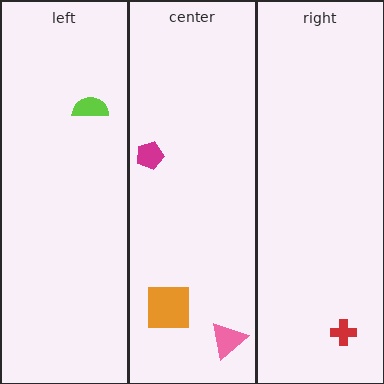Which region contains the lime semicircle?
The left region.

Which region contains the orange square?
The center region.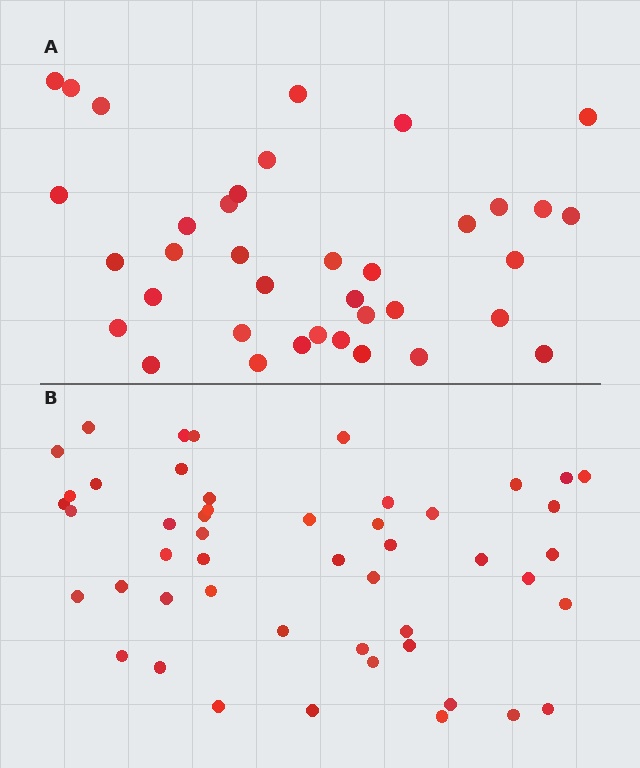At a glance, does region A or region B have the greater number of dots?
Region B (the bottom region) has more dots.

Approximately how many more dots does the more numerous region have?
Region B has roughly 12 or so more dots than region A.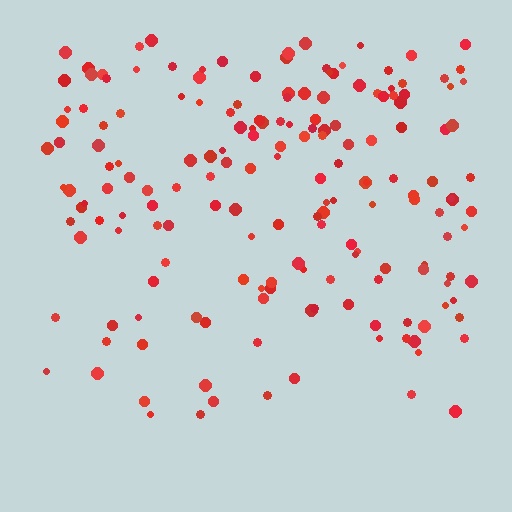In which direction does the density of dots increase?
From bottom to top, with the top side densest.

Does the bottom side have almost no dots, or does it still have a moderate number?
Still a moderate number, just noticeably fewer than the top.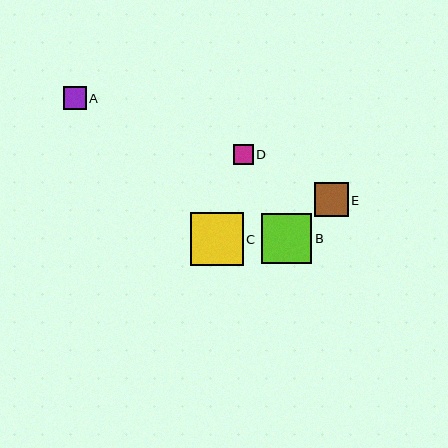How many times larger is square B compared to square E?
Square B is approximately 1.5 times the size of square E.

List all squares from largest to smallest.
From largest to smallest: C, B, E, A, D.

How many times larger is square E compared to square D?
Square E is approximately 1.7 times the size of square D.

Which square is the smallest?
Square D is the smallest with a size of approximately 20 pixels.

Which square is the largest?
Square C is the largest with a size of approximately 53 pixels.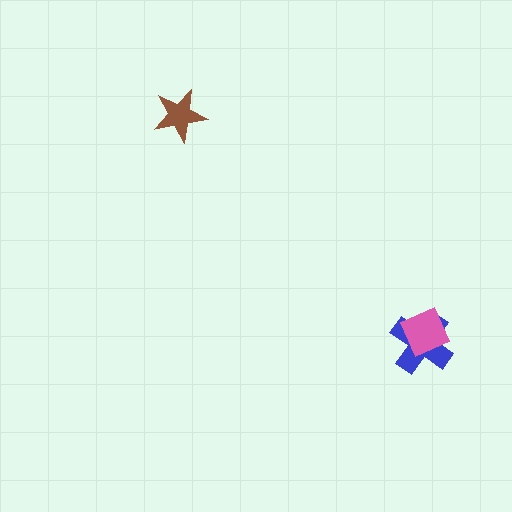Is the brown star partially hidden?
No, no other shape covers it.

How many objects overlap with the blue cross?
1 object overlaps with the blue cross.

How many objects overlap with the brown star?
0 objects overlap with the brown star.